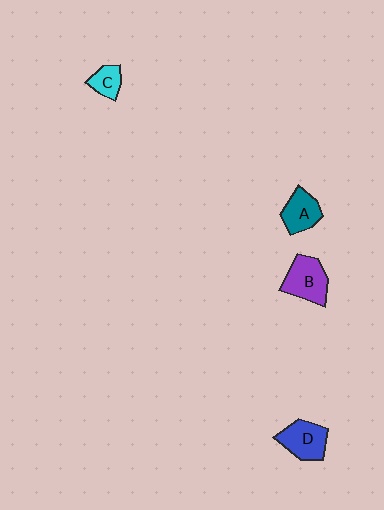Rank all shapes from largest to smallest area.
From largest to smallest: B (purple), D (blue), A (teal), C (cyan).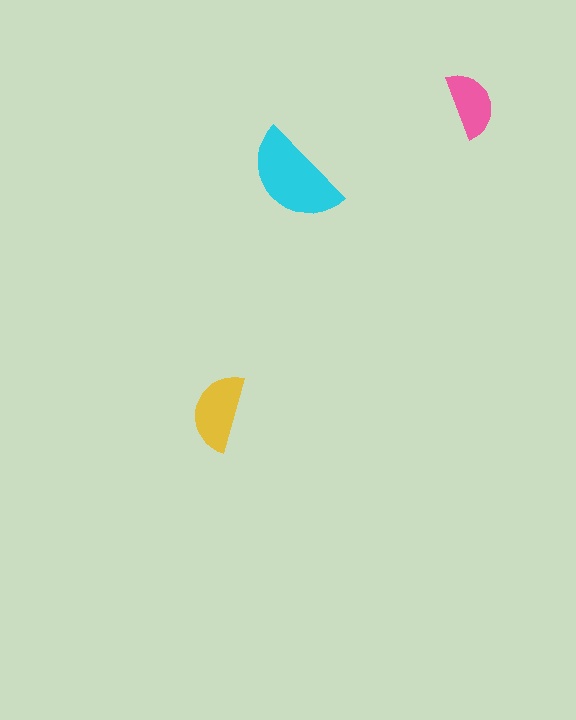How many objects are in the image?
There are 3 objects in the image.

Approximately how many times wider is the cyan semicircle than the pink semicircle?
About 1.5 times wider.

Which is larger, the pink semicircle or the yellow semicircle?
The yellow one.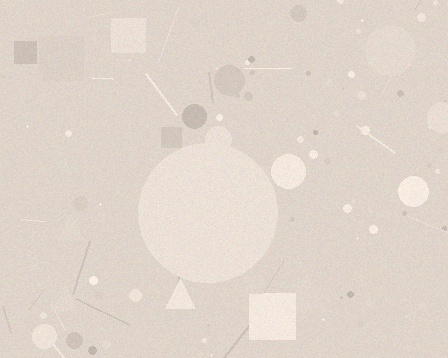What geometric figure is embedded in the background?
A circle is embedded in the background.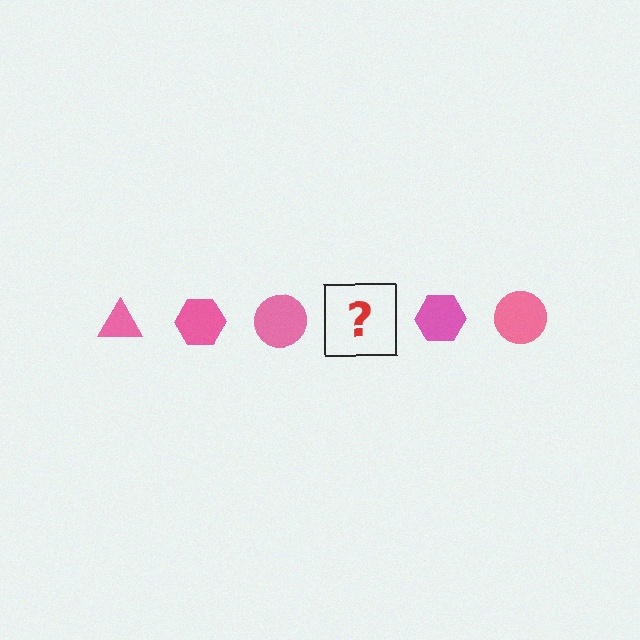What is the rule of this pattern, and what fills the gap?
The rule is that the pattern cycles through triangle, hexagon, circle shapes in pink. The gap should be filled with a pink triangle.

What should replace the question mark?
The question mark should be replaced with a pink triangle.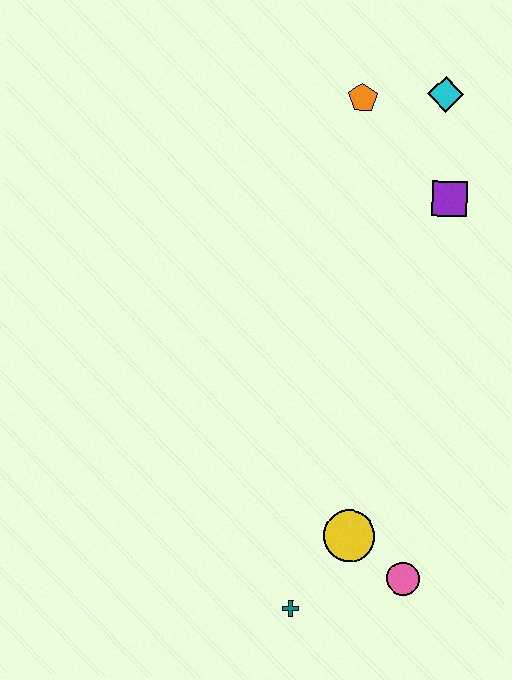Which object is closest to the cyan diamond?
The orange pentagon is closest to the cyan diamond.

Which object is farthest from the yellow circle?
The cyan diamond is farthest from the yellow circle.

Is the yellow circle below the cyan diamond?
Yes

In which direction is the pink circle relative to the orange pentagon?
The pink circle is below the orange pentagon.